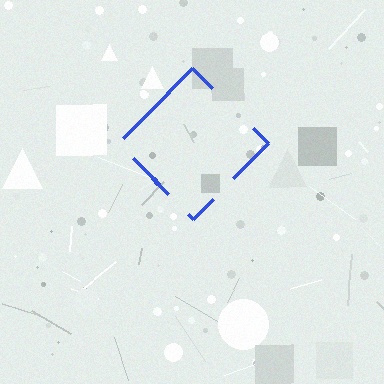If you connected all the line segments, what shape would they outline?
They would outline a diamond.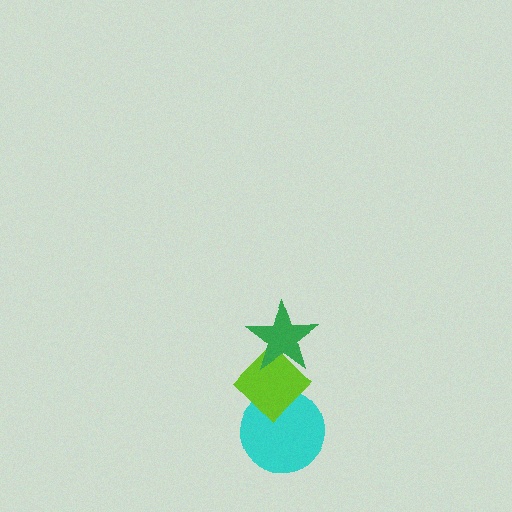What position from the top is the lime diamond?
The lime diamond is 2nd from the top.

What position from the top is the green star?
The green star is 1st from the top.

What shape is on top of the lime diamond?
The green star is on top of the lime diamond.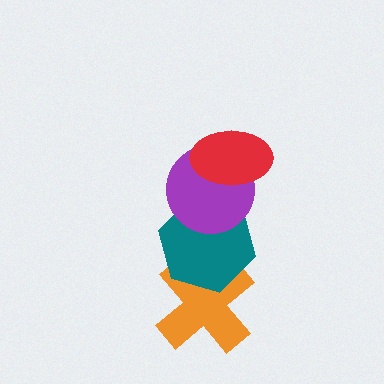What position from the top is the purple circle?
The purple circle is 2nd from the top.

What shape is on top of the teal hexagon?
The purple circle is on top of the teal hexagon.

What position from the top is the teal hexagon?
The teal hexagon is 3rd from the top.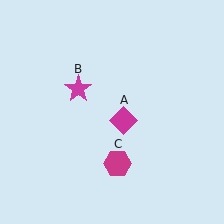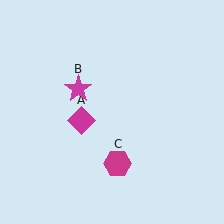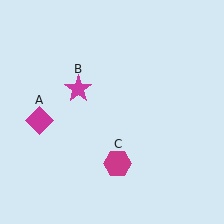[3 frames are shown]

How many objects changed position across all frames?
1 object changed position: magenta diamond (object A).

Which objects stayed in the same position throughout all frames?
Magenta star (object B) and magenta hexagon (object C) remained stationary.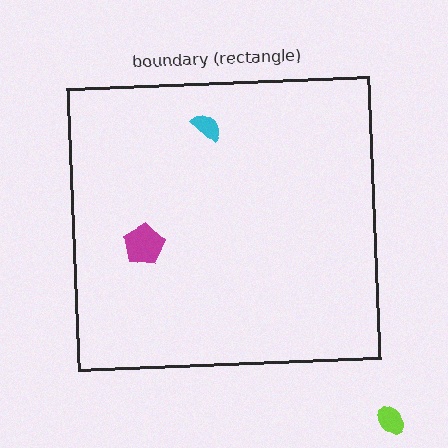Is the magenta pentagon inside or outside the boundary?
Inside.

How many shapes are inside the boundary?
2 inside, 1 outside.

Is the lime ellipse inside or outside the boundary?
Outside.